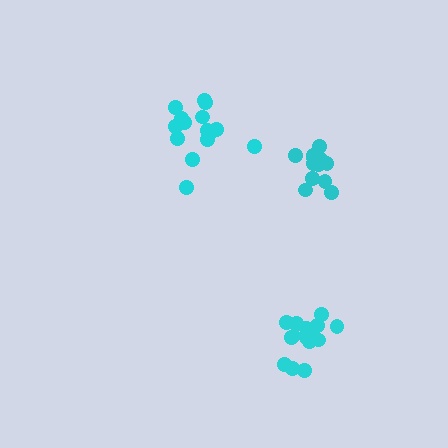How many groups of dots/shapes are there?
There are 3 groups.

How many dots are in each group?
Group 1: 15 dots, Group 2: 12 dots, Group 3: 15 dots (42 total).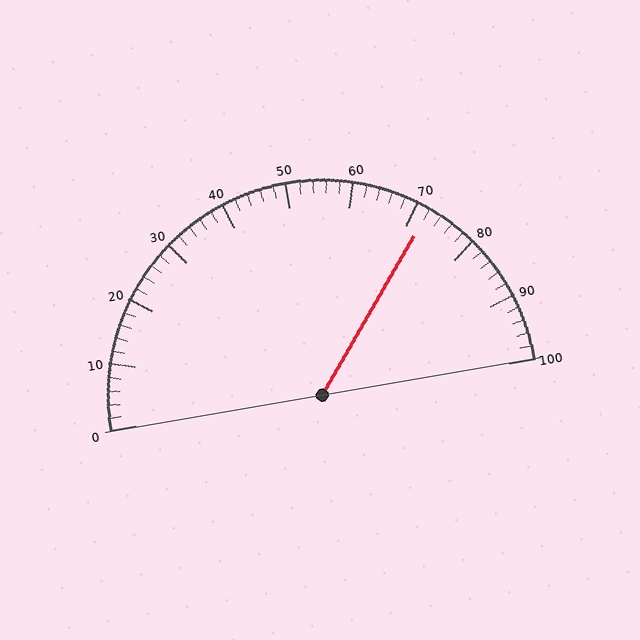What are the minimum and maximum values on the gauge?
The gauge ranges from 0 to 100.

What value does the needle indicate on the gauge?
The needle indicates approximately 72.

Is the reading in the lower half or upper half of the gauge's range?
The reading is in the upper half of the range (0 to 100).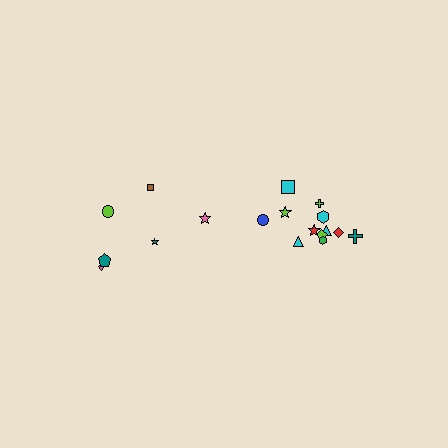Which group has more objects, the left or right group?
The right group.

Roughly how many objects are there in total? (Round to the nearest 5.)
Roughly 20 objects in total.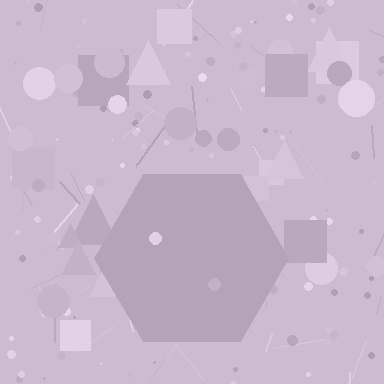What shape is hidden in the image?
A hexagon is hidden in the image.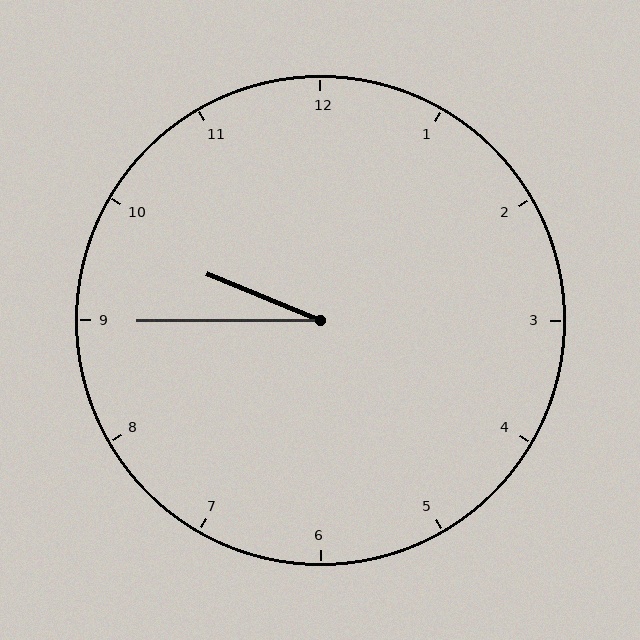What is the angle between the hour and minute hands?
Approximately 22 degrees.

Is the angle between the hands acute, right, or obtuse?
It is acute.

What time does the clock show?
9:45.